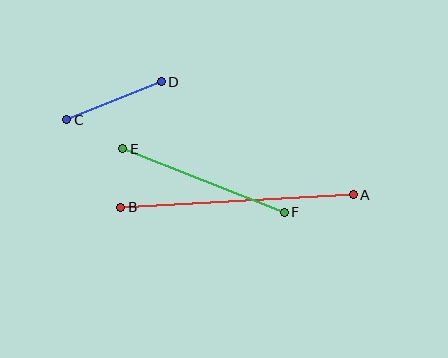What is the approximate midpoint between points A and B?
The midpoint is at approximately (237, 201) pixels.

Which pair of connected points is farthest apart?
Points A and B are farthest apart.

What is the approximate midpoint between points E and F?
The midpoint is at approximately (203, 181) pixels.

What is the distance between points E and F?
The distance is approximately 174 pixels.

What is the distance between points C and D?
The distance is approximately 102 pixels.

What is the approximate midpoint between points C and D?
The midpoint is at approximately (114, 101) pixels.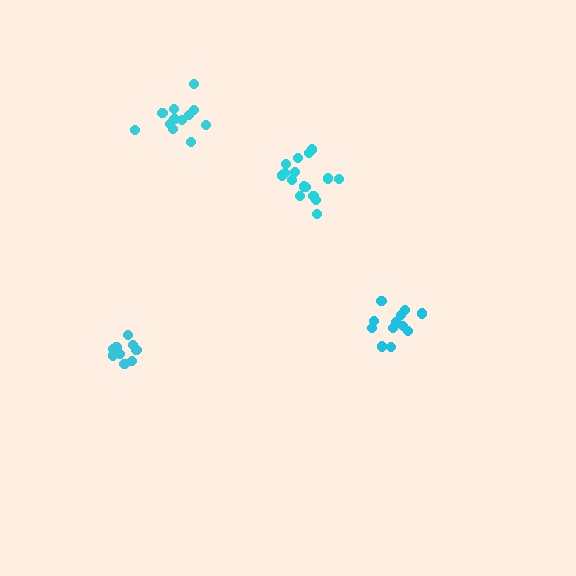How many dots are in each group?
Group 1: 10 dots, Group 2: 16 dots, Group 3: 12 dots, Group 4: 12 dots (50 total).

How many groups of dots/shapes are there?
There are 4 groups.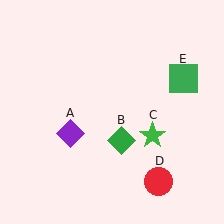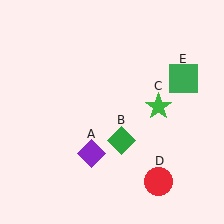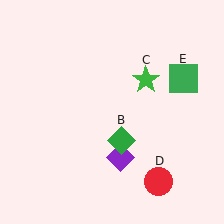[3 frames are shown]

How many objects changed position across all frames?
2 objects changed position: purple diamond (object A), green star (object C).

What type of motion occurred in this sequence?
The purple diamond (object A), green star (object C) rotated counterclockwise around the center of the scene.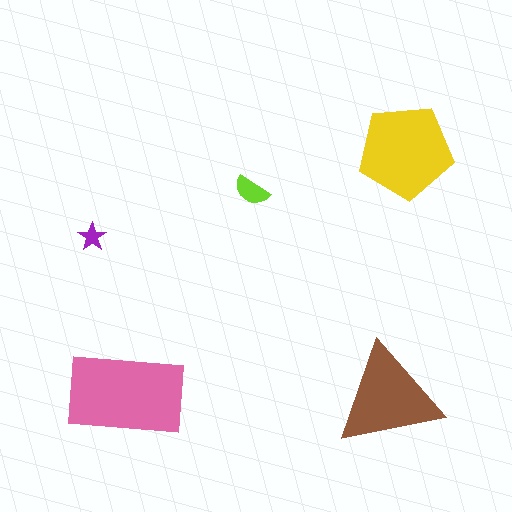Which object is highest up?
The yellow pentagon is topmost.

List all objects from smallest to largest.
The purple star, the lime semicircle, the brown triangle, the yellow pentagon, the pink rectangle.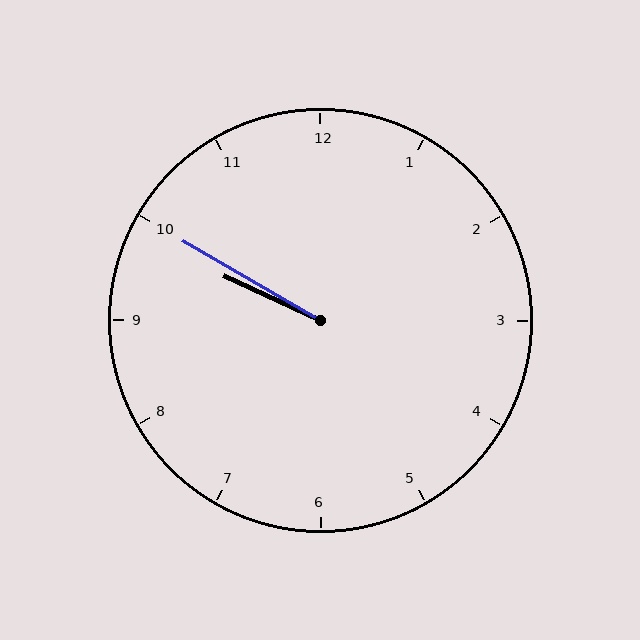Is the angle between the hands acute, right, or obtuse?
It is acute.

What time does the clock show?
9:50.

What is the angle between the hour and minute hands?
Approximately 5 degrees.